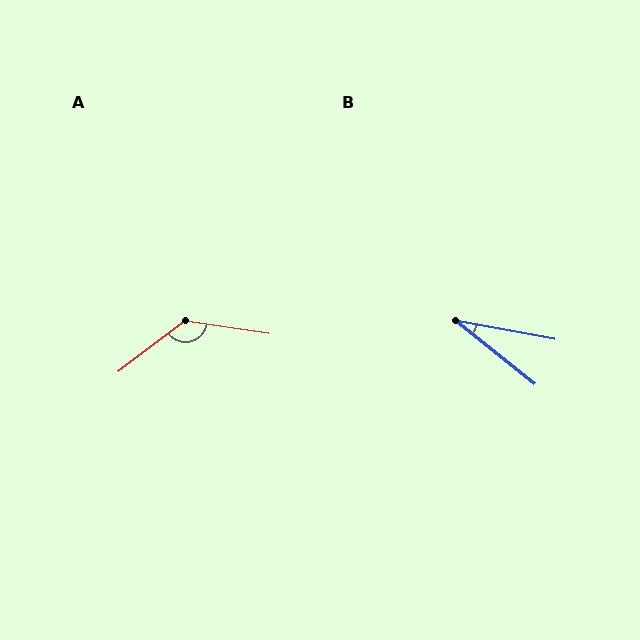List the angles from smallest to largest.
B (28°), A (134°).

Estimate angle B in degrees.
Approximately 28 degrees.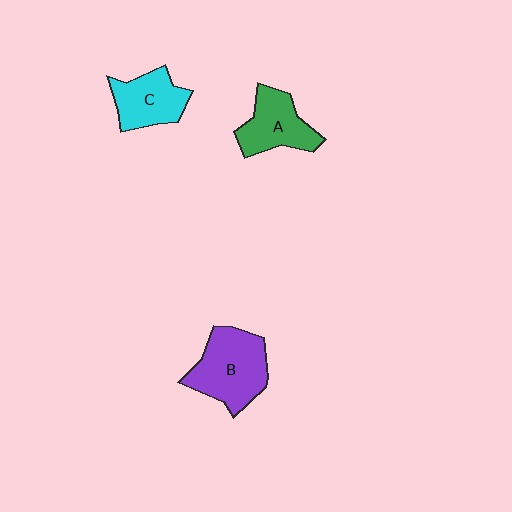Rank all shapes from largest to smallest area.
From largest to smallest: B (purple), A (green), C (cyan).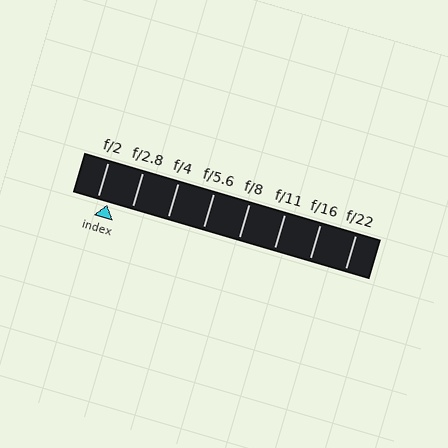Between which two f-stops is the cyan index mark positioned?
The index mark is between f/2 and f/2.8.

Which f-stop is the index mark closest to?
The index mark is closest to f/2.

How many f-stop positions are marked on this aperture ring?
There are 8 f-stop positions marked.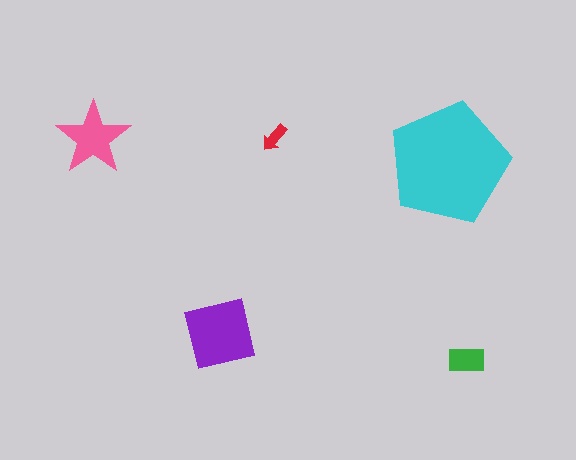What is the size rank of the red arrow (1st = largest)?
5th.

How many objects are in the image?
There are 5 objects in the image.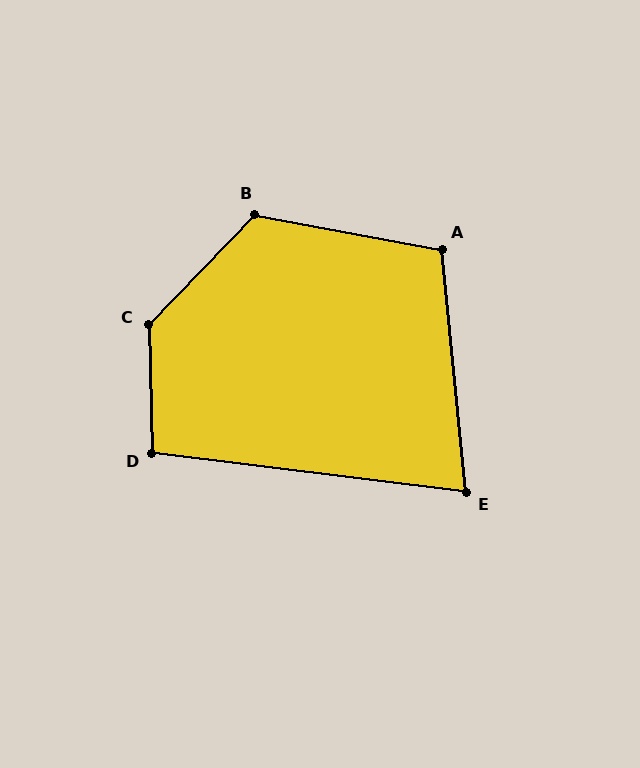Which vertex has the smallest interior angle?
E, at approximately 77 degrees.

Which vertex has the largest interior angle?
C, at approximately 134 degrees.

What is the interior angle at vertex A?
Approximately 106 degrees (obtuse).